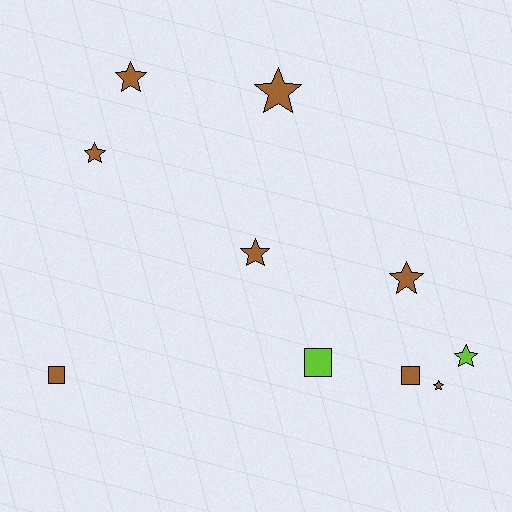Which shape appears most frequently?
Star, with 7 objects.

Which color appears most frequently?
Brown, with 8 objects.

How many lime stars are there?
There is 1 lime star.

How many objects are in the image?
There are 10 objects.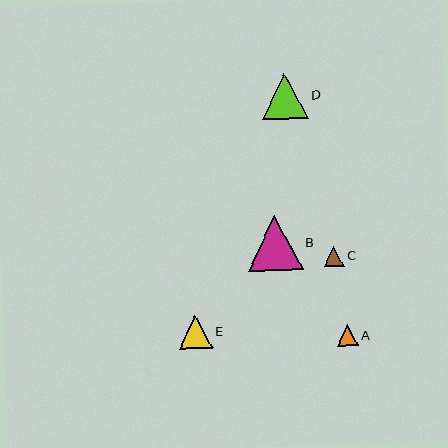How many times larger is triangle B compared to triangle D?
Triangle B is approximately 1.2 times the size of triangle D.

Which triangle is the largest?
Triangle B is the largest with a size of approximately 55 pixels.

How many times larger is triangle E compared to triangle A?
Triangle E is approximately 1.6 times the size of triangle A.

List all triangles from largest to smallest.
From largest to smallest: B, D, E, A, C.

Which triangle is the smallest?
Triangle C is the smallest with a size of approximately 20 pixels.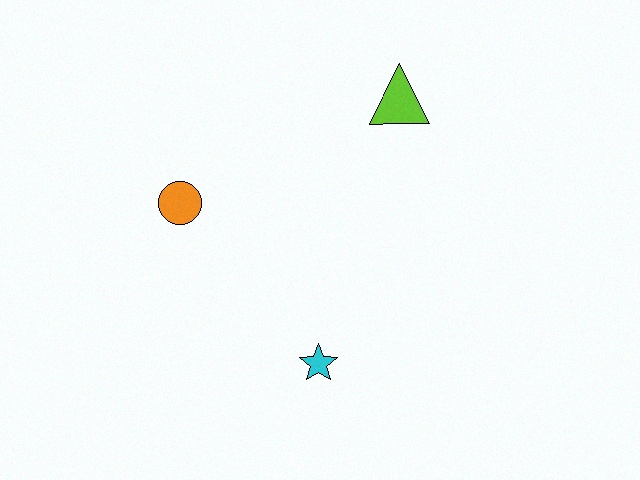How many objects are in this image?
There are 3 objects.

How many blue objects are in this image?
There are no blue objects.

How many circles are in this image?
There is 1 circle.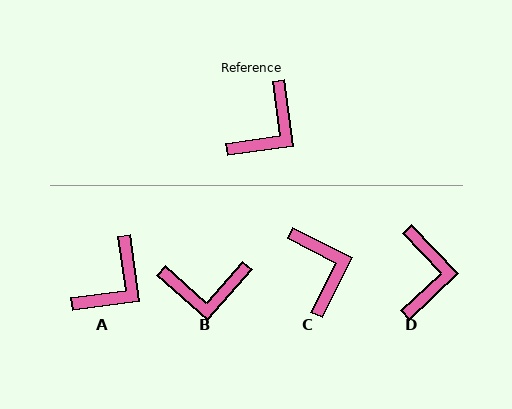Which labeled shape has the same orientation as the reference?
A.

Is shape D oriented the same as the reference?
No, it is off by about 36 degrees.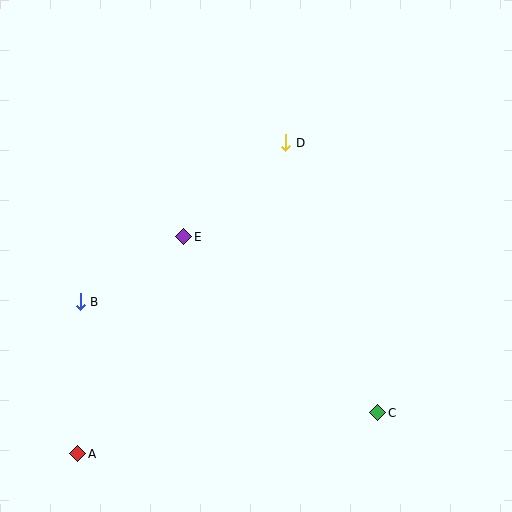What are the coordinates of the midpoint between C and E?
The midpoint between C and E is at (281, 325).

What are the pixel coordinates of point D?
Point D is at (286, 143).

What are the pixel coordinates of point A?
Point A is at (78, 454).